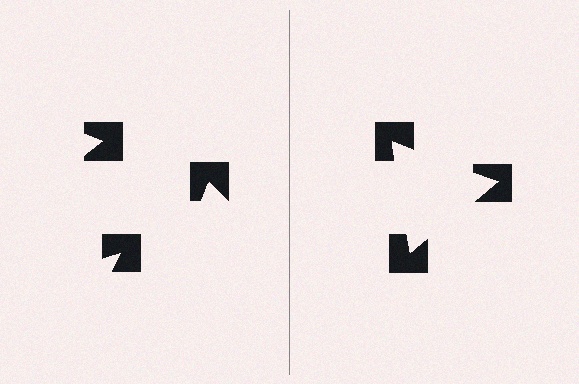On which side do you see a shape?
An illusory triangle appears on the right side. On the left side the wedge cuts are rotated, so no coherent shape forms.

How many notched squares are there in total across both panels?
6 — 3 on each side.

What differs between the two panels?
The notched squares are positioned identically on both sides; only the wedge orientations differ. On the right they align to a triangle; on the left they are misaligned.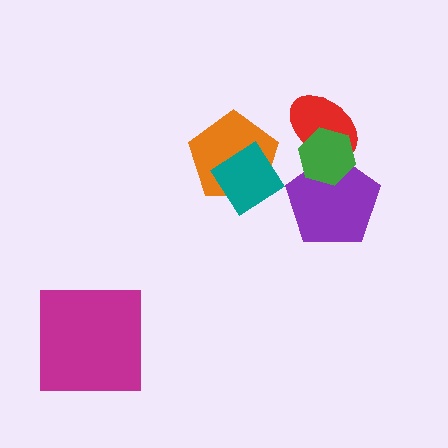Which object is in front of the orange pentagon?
The teal diamond is in front of the orange pentagon.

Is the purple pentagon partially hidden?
Yes, it is partially covered by another shape.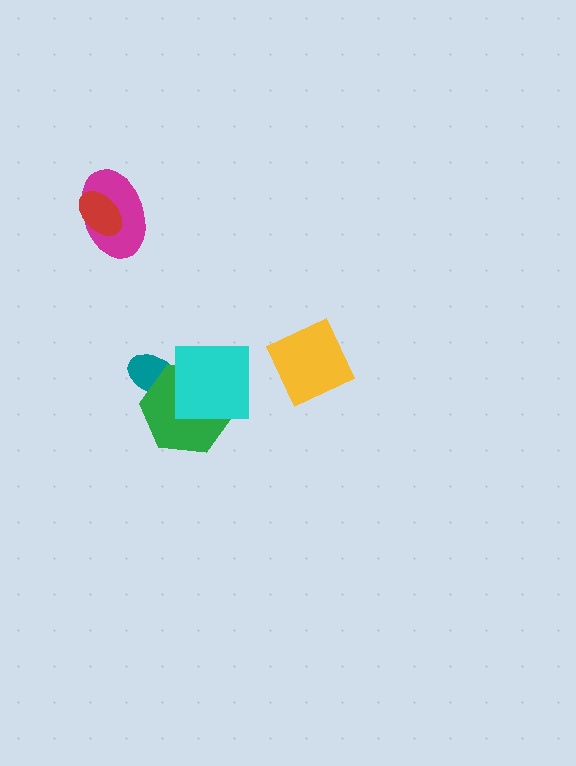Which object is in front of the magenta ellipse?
The red ellipse is in front of the magenta ellipse.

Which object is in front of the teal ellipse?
The green hexagon is in front of the teal ellipse.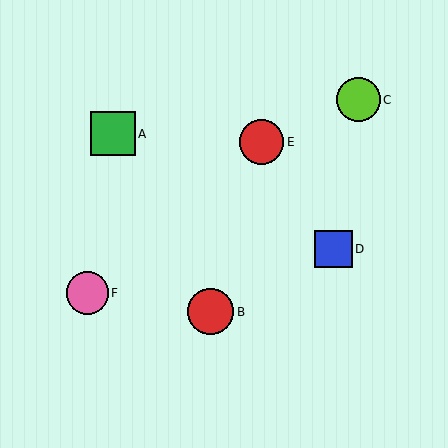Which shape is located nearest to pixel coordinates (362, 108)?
The lime circle (labeled C) at (359, 100) is nearest to that location.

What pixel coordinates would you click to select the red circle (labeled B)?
Click at (211, 312) to select the red circle B.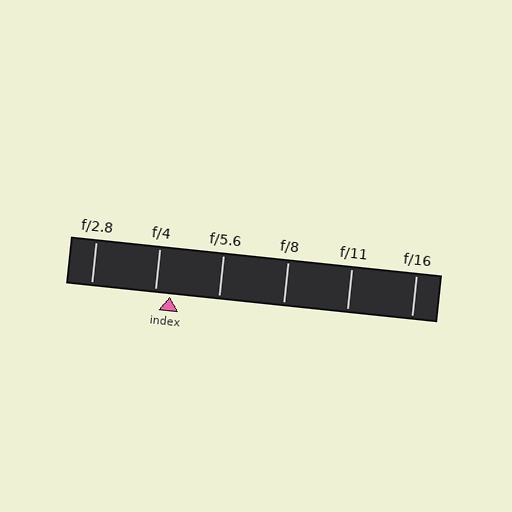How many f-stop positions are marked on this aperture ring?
There are 6 f-stop positions marked.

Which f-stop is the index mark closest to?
The index mark is closest to f/4.